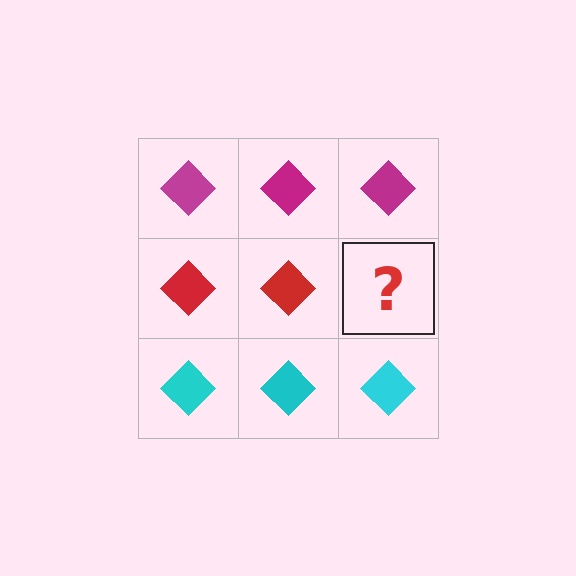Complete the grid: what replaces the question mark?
The question mark should be replaced with a red diamond.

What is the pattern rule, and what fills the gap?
The rule is that each row has a consistent color. The gap should be filled with a red diamond.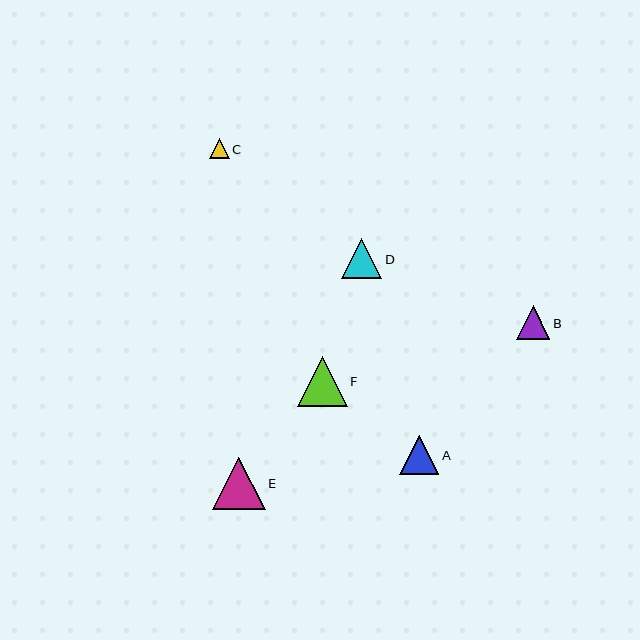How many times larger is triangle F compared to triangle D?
Triangle F is approximately 1.2 times the size of triangle D.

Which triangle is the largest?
Triangle E is the largest with a size of approximately 52 pixels.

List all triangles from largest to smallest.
From largest to smallest: E, F, D, A, B, C.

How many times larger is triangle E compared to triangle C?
Triangle E is approximately 2.6 times the size of triangle C.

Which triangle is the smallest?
Triangle C is the smallest with a size of approximately 20 pixels.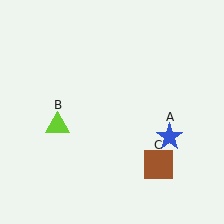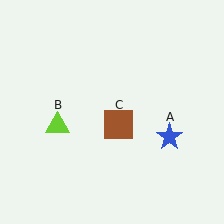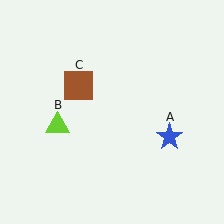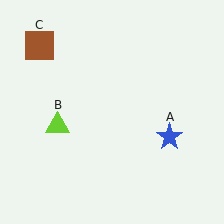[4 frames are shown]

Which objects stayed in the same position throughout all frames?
Blue star (object A) and lime triangle (object B) remained stationary.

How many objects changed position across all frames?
1 object changed position: brown square (object C).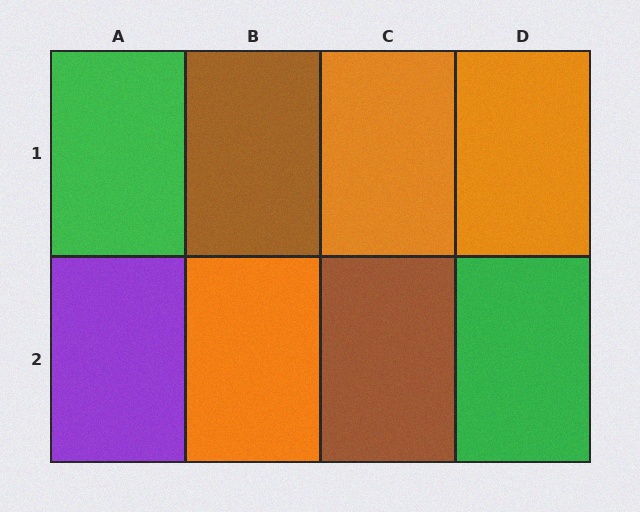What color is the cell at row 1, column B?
Brown.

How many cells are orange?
3 cells are orange.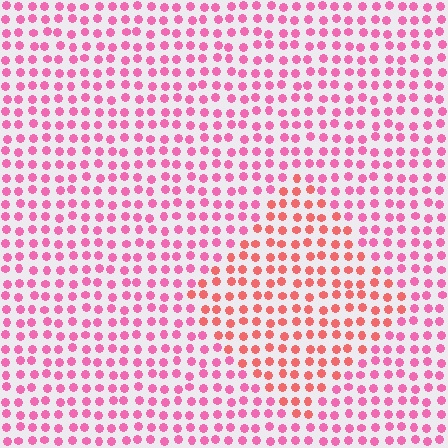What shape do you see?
I see a diamond.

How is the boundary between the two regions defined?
The boundary is defined purely by a slight shift in hue (about 31 degrees). Spacing, size, and orientation are identical on both sides.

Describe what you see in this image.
The image is filled with small pink elements in a uniform arrangement. A diamond-shaped region is visible where the elements are tinted to a slightly different hue, forming a subtle color boundary.